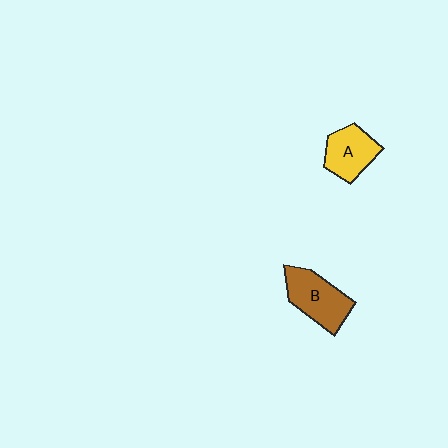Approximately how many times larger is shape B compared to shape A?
Approximately 1.2 times.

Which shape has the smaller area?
Shape A (yellow).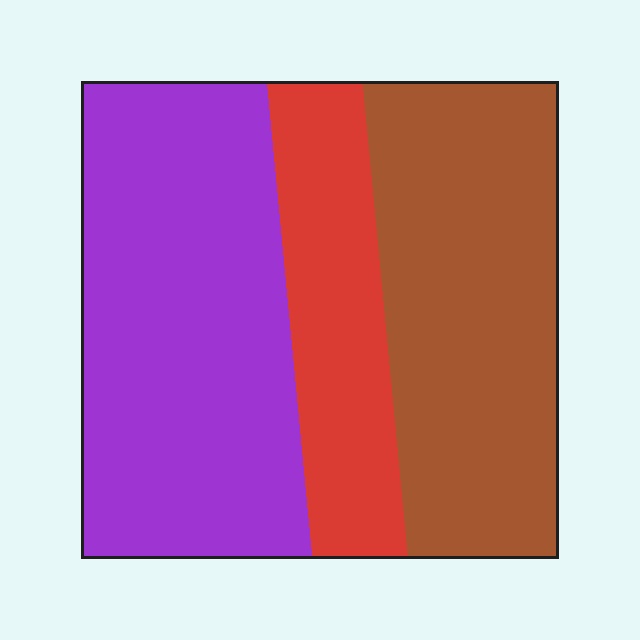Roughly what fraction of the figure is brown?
Brown covers about 35% of the figure.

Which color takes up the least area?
Red, at roughly 20%.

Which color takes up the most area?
Purple, at roughly 45%.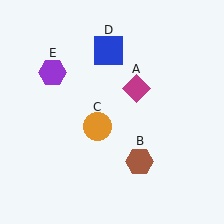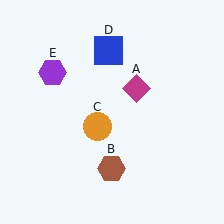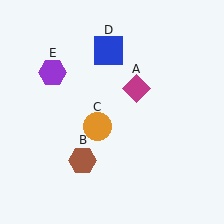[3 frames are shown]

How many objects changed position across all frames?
1 object changed position: brown hexagon (object B).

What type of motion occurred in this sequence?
The brown hexagon (object B) rotated clockwise around the center of the scene.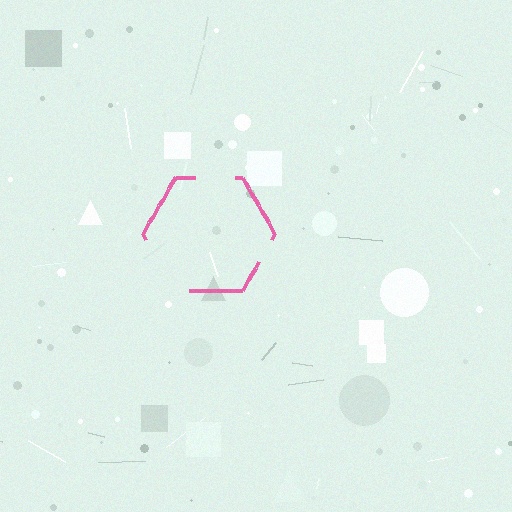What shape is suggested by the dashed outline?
The dashed outline suggests a hexagon.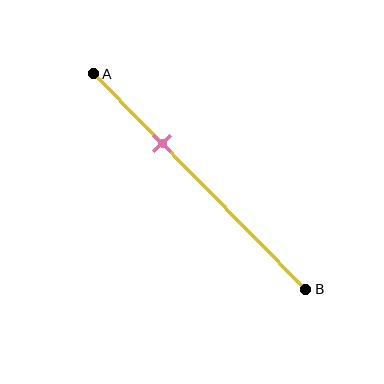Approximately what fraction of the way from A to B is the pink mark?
The pink mark is approximately 30% of the way from A to B.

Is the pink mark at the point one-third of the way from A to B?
Yes, the mark is approximately at the one-third point.